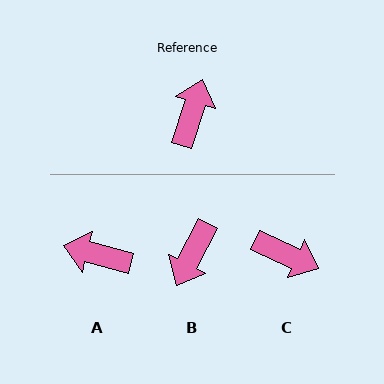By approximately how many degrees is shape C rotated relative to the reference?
Approximately 97 degrees clockwise.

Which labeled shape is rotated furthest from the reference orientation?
B, about 170 degrees away.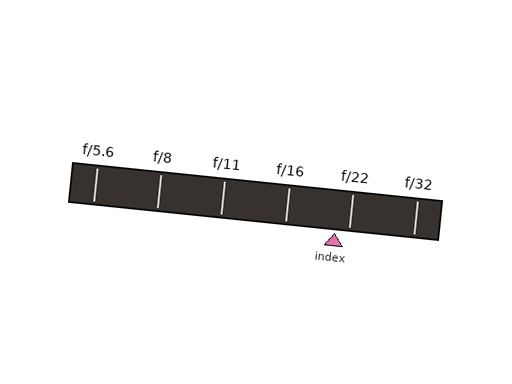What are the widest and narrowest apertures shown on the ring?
The widest aperture shown is f/5.6 and the narrowest is f/32.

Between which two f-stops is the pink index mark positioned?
The index mark is between f/16 and f/22.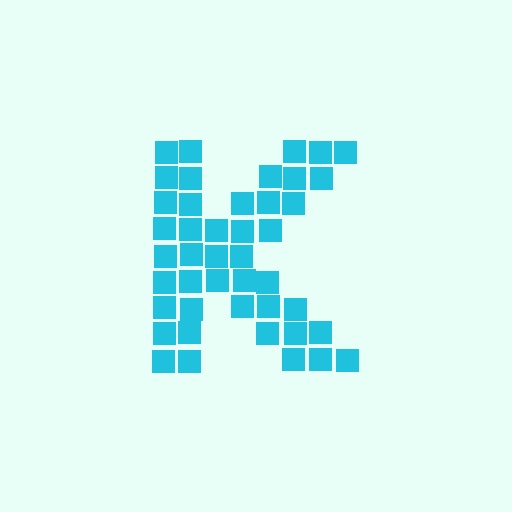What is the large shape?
The large shape is the letter K.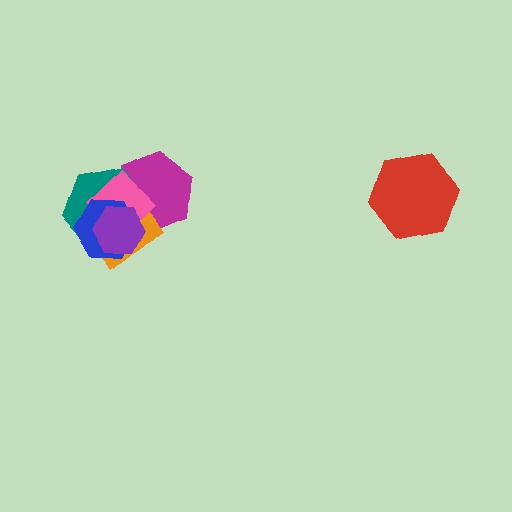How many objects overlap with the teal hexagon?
5 objects overlap with the teal hexagon.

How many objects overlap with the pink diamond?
5 objects overlap with the pink diamond.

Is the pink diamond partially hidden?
Yes, it is partially covered by another shape.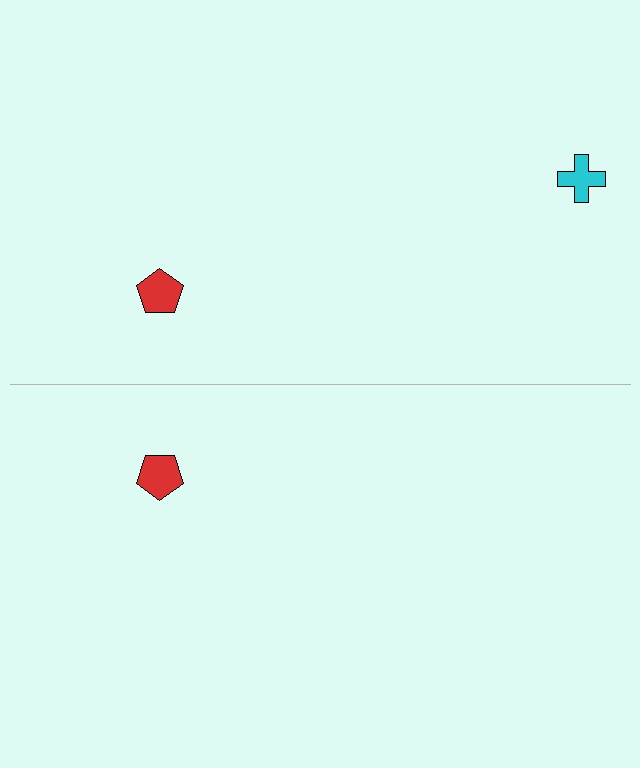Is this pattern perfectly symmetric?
No, the pattern is not perfectly symmetric. A cyan cross is missing from the bottom side.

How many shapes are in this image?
There are 3 shapes in this image.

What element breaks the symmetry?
A cyan cross is missing from the bottom side.